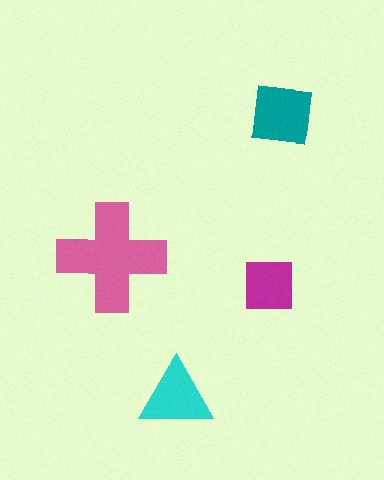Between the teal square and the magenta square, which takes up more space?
The teal square.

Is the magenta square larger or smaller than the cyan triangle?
Smaller.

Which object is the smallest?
The magenta square.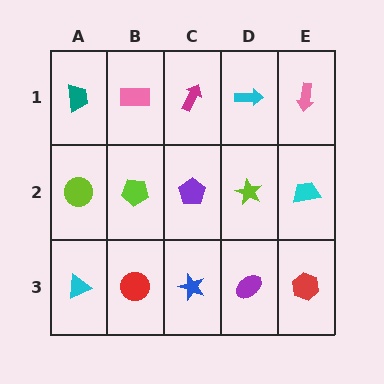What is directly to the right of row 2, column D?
A cyan trapezoid.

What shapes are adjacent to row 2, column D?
A cyan arrow (row 1, column D), a purple ellipse (row 3, column D), a purple pentagon (row 2, column C), a cyan trapezoid (row 2, column E).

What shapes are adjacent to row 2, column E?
A pink arrow (row 1, column E), a red hexagon (row 3, column E), a lime star (row 2, column D).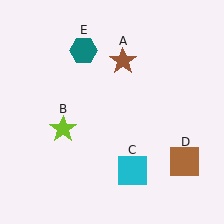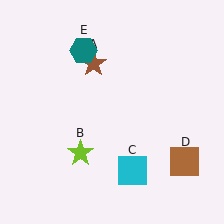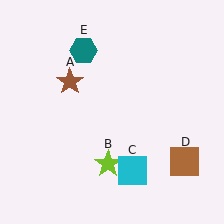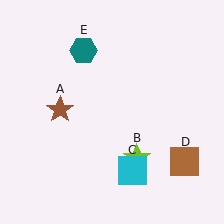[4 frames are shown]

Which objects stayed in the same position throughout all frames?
Cyan square (object C) and brown square (object D) and teal hexagon (object E) remained stationary.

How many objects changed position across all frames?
2 objects changed position: brown star (object A), lime star (object B).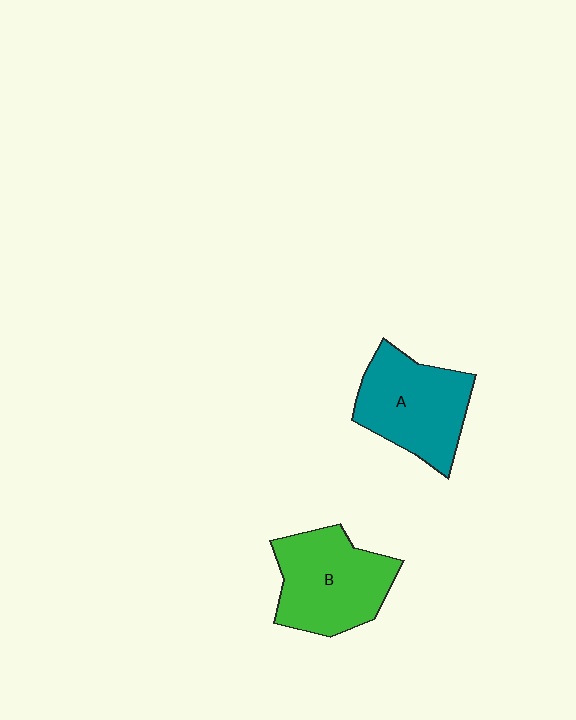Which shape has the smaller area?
Shape A (teal).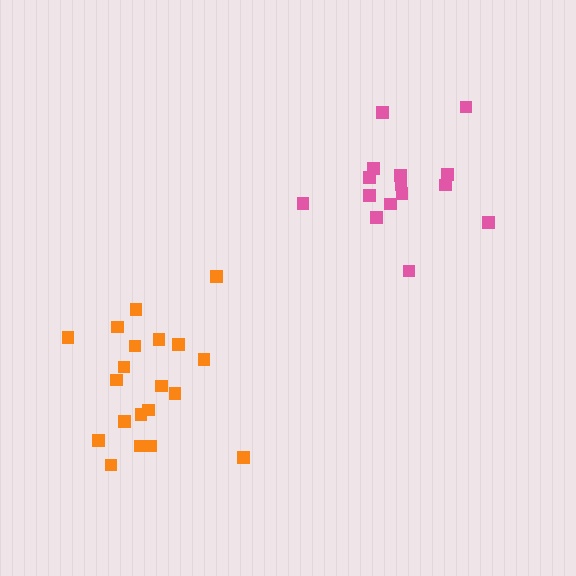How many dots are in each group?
Group 1: 20 dots, Group 2: 15 dots (35 total).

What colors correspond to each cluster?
The clusters are colored: orange, pink.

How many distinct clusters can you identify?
There are 2 distinct clusters.